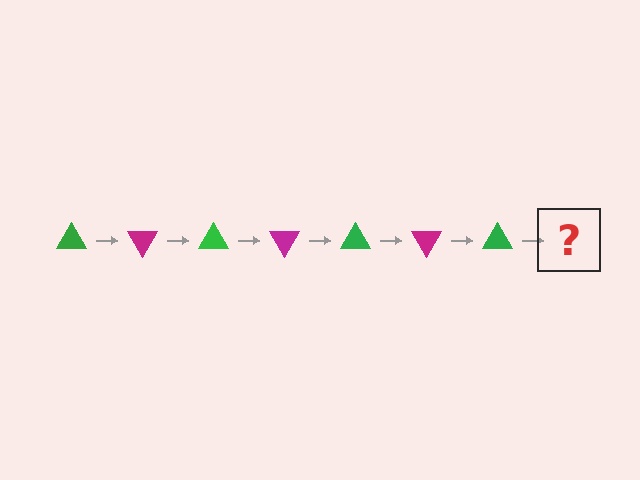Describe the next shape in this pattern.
It should be a magenta triangle, rotated 420 degrees from the start.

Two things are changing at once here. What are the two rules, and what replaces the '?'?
The two rules are that it rotates 60 degrees each step and the color cycles through green and magenta. The '?' should be a magenta triangle, rotated 420 degrees from the start.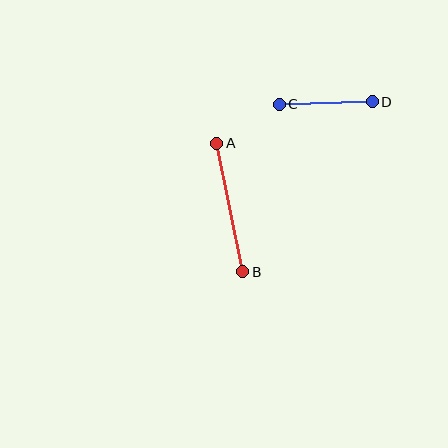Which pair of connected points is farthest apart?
Points A and B are farthest apart.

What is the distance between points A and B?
The distance is approximately 131 pixels.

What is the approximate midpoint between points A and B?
The midpoint is at approximately (230, 207) pixels.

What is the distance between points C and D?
The distance is approximately 93 pixels.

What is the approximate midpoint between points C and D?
The midpoint is at approximately (326, 103) pixels.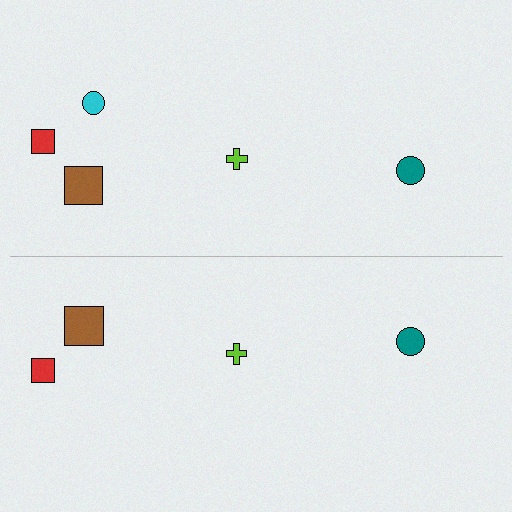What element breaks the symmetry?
A cyan circle is missing from the bottom side.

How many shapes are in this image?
There are 9 shapes in this image.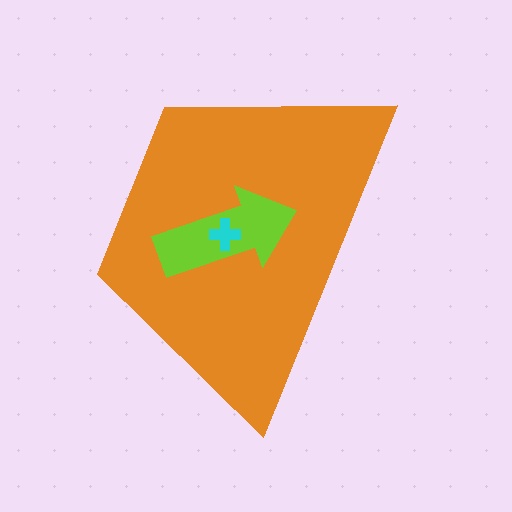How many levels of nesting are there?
3.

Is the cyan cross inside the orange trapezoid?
Yes.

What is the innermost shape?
The cyan cross.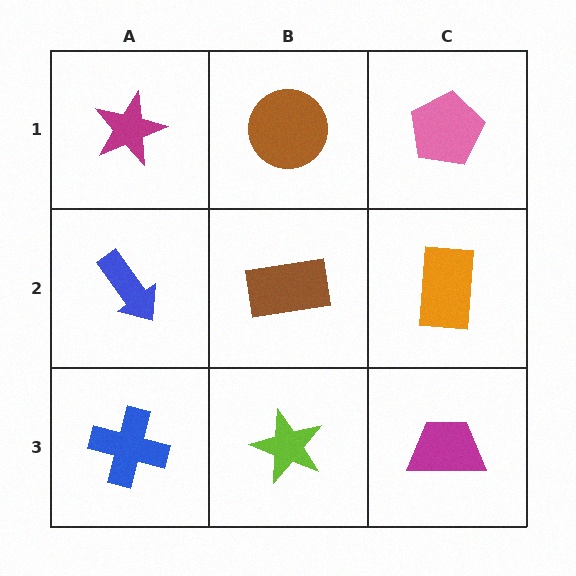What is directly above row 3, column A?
A blue arrow.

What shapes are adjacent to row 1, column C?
An orange rectangle (row 2, column C), a brown circle (row 1, column B).